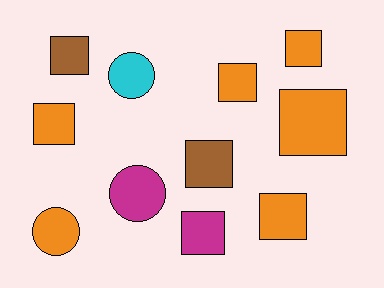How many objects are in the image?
There are 11 objects.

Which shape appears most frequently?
Square, with 8 objects.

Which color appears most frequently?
Orange, with 6 objects.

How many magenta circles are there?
There is 1 magenta circle.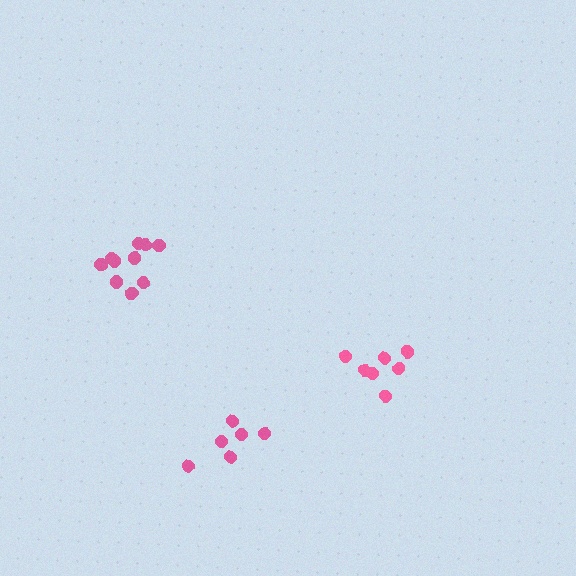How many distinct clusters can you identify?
There are 3 distinct clusters.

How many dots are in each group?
Group 1: 7 dots, Group 2: 6 dots, Group 3: 10 dots (23 total).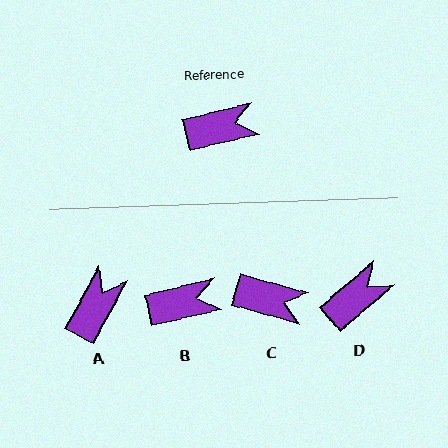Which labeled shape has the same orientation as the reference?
B.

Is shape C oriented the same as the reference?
No, it is off by about 29 degrees.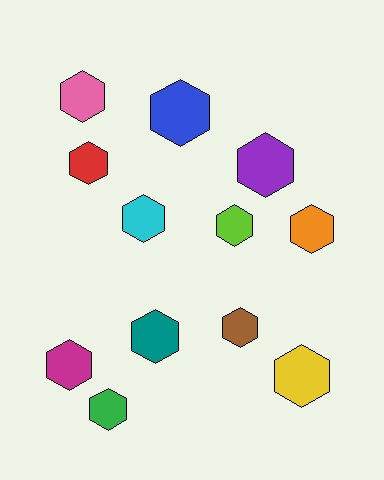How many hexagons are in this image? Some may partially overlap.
There are 12 hexagons.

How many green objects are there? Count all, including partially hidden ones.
There is 1 green object.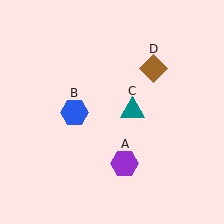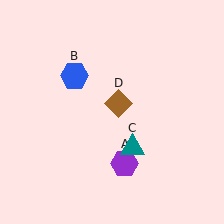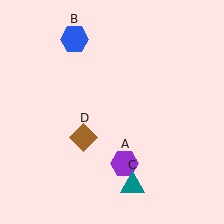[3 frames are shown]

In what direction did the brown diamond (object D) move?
The brown diamond (object D) moved down and to the left.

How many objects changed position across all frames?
3 objects changed position: blue hexagon (object B), teal triangle (object C), brown diamond (object D).